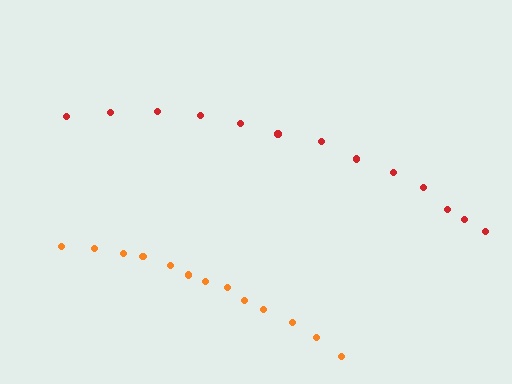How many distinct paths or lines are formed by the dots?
There are 2 distinct paths.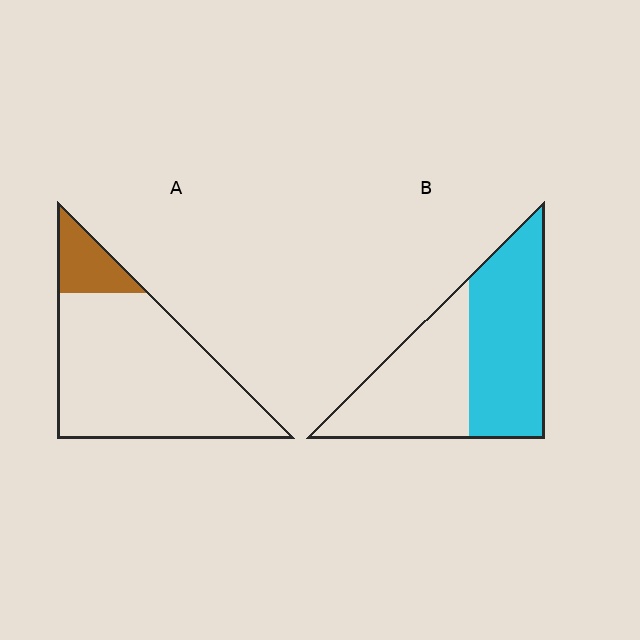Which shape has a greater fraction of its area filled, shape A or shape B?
Shape B.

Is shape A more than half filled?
No.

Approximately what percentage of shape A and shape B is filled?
A is approximately 15% and B is approximately 55%.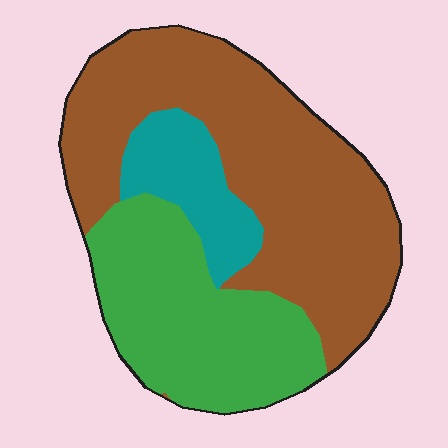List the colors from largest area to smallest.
From largest to smallest: brown, green, teal.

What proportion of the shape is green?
Green covers 33% of the shape.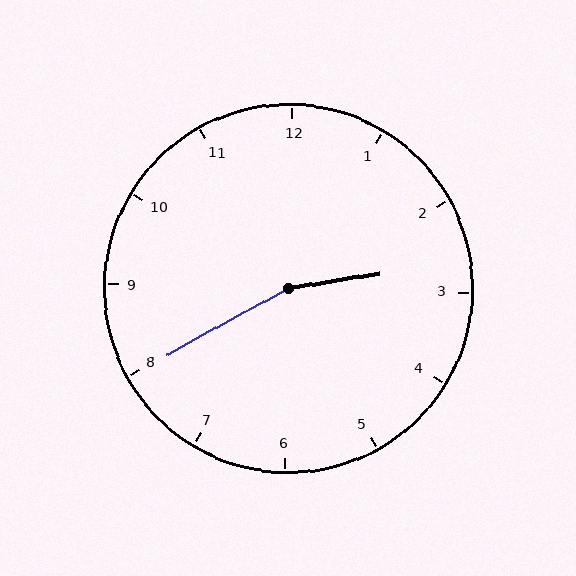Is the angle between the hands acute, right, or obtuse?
It is obtuse.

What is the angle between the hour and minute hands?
Approximately 160 degrees.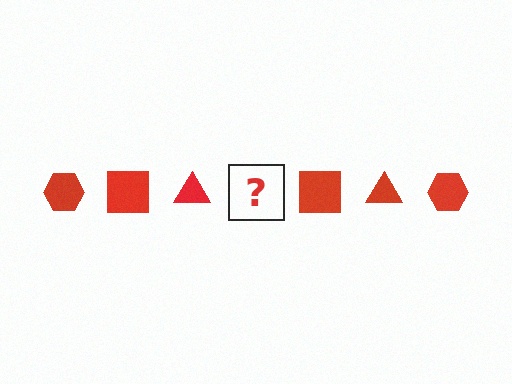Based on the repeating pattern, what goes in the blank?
The blank should be a red hexagon.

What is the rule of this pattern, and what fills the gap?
The rule is that the pattern cycles through hexagon, square, triangle shapes in red. The gap should be filled with a red hexagon.